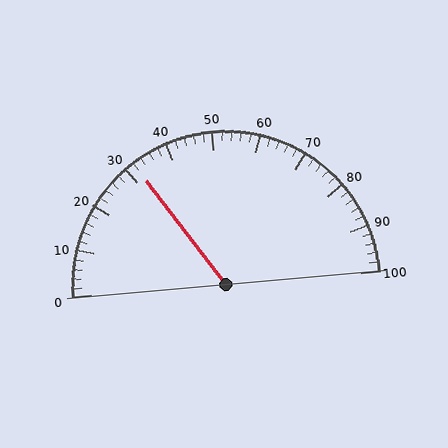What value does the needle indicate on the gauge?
The needle indicates approximately 32.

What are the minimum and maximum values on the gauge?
The gauge ranges from 0 to 100.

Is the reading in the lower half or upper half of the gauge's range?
The reading is in the lower half of the range (0 to 100).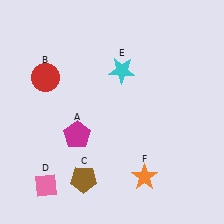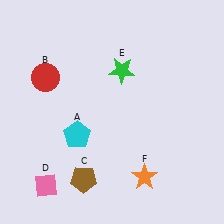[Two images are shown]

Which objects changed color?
A changed from magenta to cyan. E changed from cyan to green.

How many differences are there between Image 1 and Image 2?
There are 2 differences between the two images.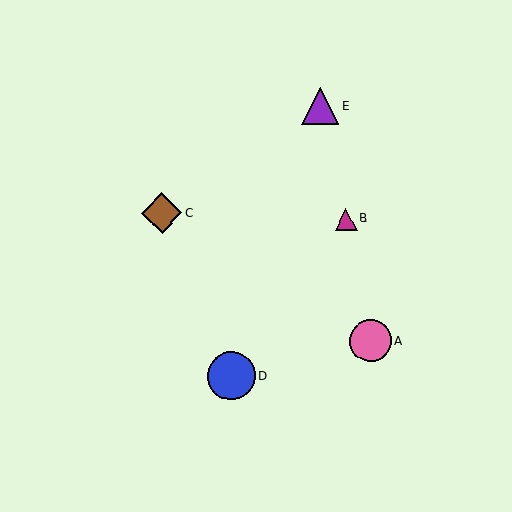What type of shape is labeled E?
Shape E is a purple triangle.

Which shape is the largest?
The blue circle (labeled D) is the largest.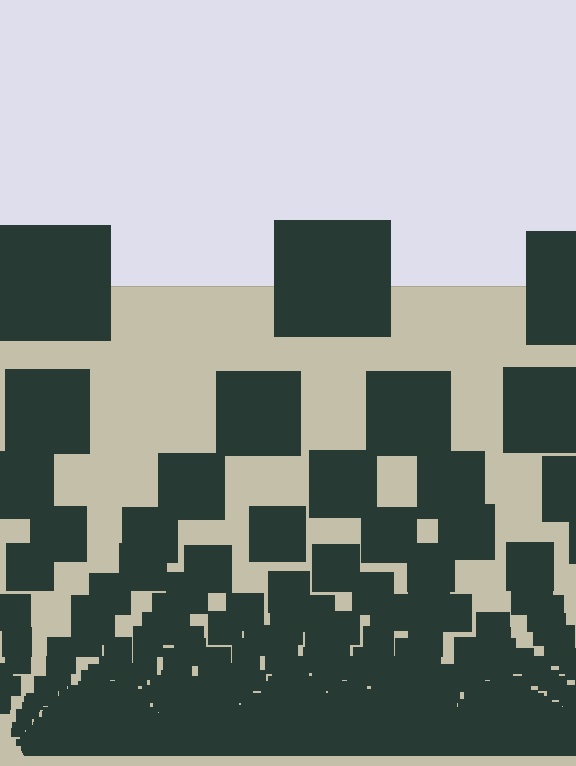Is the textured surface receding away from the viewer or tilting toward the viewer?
The surface appears to tilt toward the viewer. Texture elements get larger and sparser toward the top.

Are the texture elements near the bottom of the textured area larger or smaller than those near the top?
Smaller. The gradient is inverted — elements near the bottom are smaller and denser.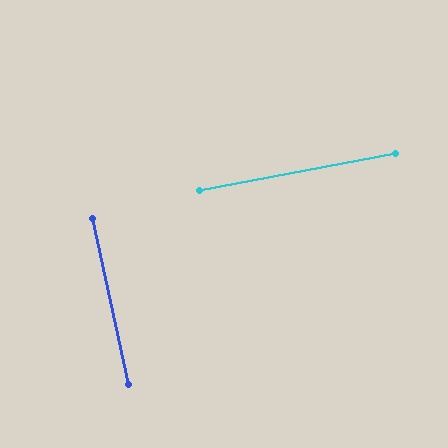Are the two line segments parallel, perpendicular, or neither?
Perpendicular — they meet at approximately 89°.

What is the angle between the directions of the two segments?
Approximately 89 degrees.